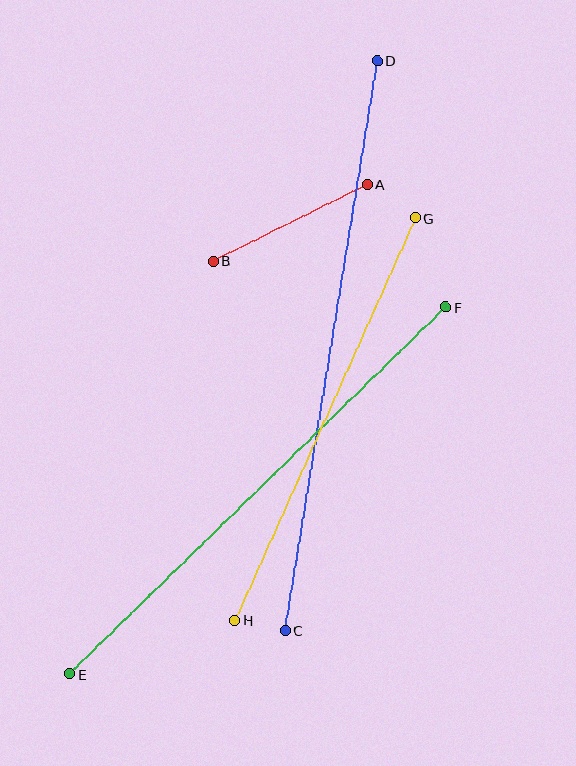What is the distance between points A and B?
The distance is approximately 172 pixels.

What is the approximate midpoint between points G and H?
The midpoint is at approximately (325, 419) pixels.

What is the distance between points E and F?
The distance is approximately 526 pixels.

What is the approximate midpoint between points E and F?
The midpoint is at approximately (258, 491) pixels.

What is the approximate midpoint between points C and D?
The midpoint is at approximately (331, 346) pixels.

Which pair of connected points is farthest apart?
Points C and D are farthest apart.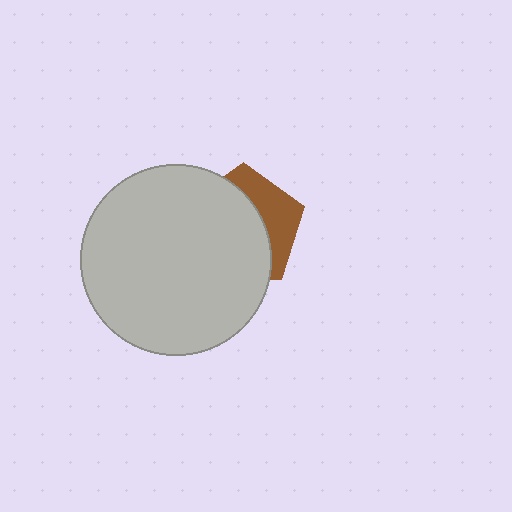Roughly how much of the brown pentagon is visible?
A small part of it is visible (roughly 34%).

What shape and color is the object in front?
The object in front is a light gray circle.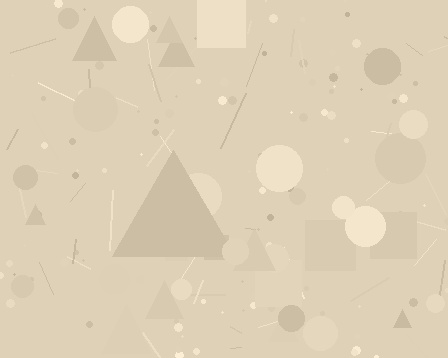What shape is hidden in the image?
A triangle is hidden in the image.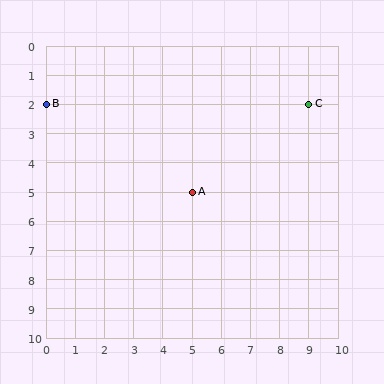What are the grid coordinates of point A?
Point A is at grid coordinates (5, 5).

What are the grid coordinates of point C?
Point C is at grid coordinates (9, 2).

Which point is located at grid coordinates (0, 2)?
Point B is at (0, 2).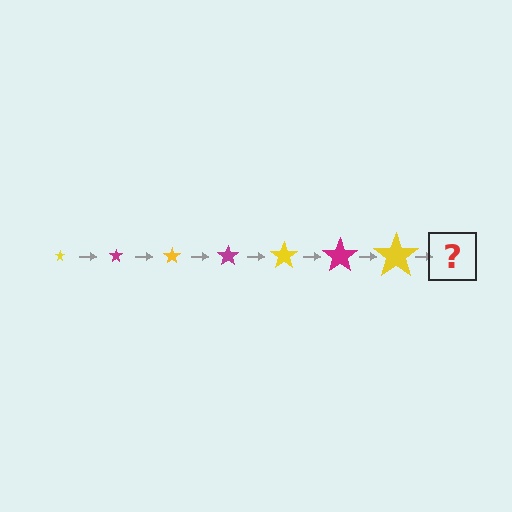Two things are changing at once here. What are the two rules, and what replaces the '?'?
The two rules are that the star grows larger each step and the color cycles through yellow and magenta. The '?' should be a magenta star, larger than the previous one.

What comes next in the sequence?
The next element should be a magenta star, larger than the previous one.